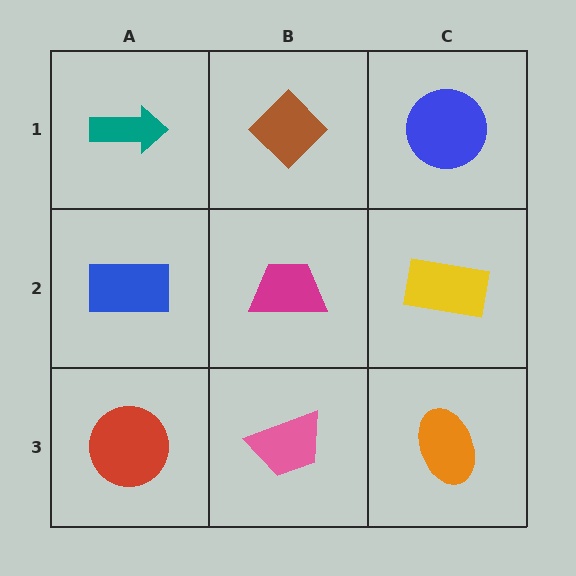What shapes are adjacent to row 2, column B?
A brown diamond (row 1, column B), a pink trapezoid (row 3, column B), a blue rectangle (row 2, column A), a yellow rectangle (row 2, column C).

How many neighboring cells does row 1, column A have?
2.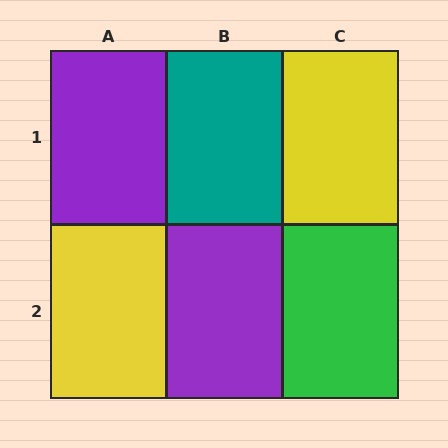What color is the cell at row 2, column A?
Yellow.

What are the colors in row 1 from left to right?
Purple, teal, yellow.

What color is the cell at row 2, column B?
Purple.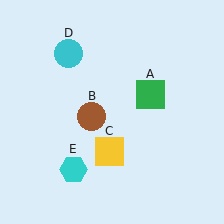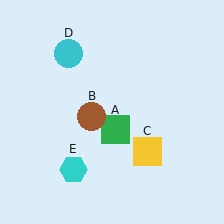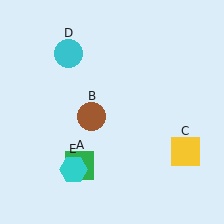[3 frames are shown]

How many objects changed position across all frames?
2 objects changed position: green square (object A), yellow square (object C).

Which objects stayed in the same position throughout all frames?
Brown circle (object B) and cyan circle (object D) and cyan hexagon (object E) remained stationary.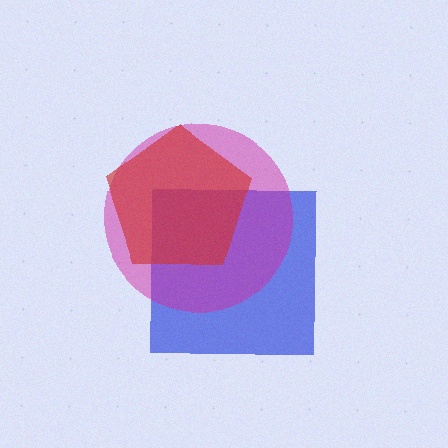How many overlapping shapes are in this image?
There are 3 overlapping shapes in the image.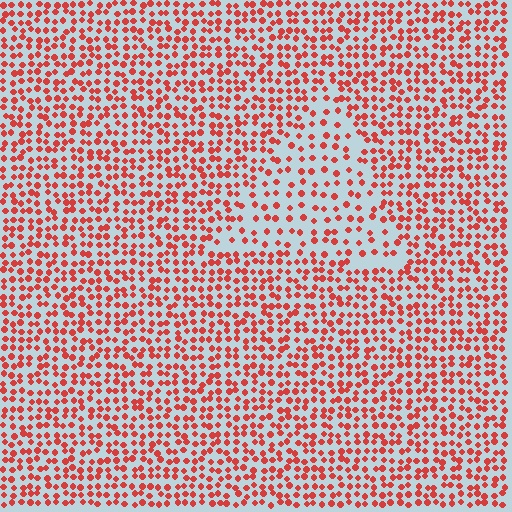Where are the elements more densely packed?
The elements are more densely packed outside the triangle boundary.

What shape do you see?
I see a triangle.